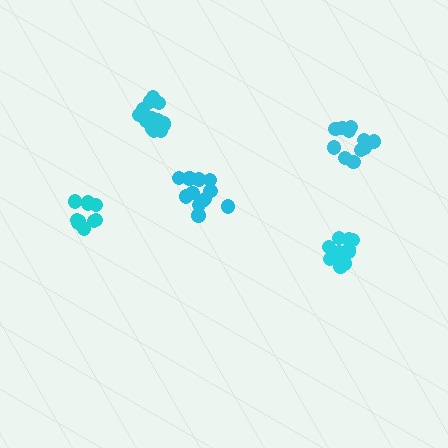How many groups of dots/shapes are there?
There are 5 groups.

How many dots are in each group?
Group 1: 15 dots, Group 2: 10 dots, Group 3: 13 dots, Group 4: 12 dots, Group 5: 11 dots (61 total).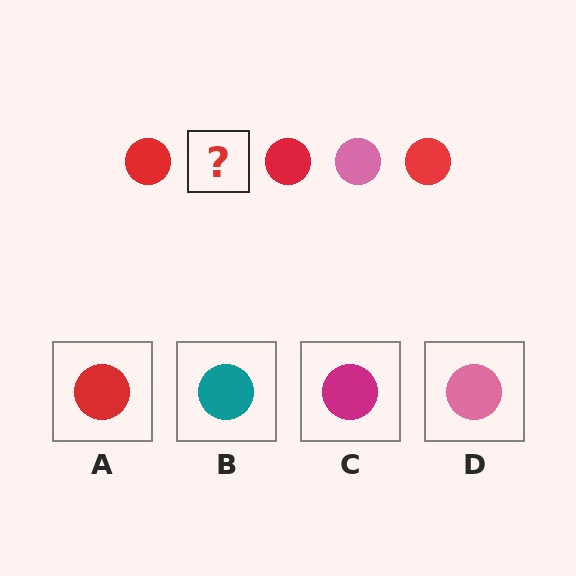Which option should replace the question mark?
Option D.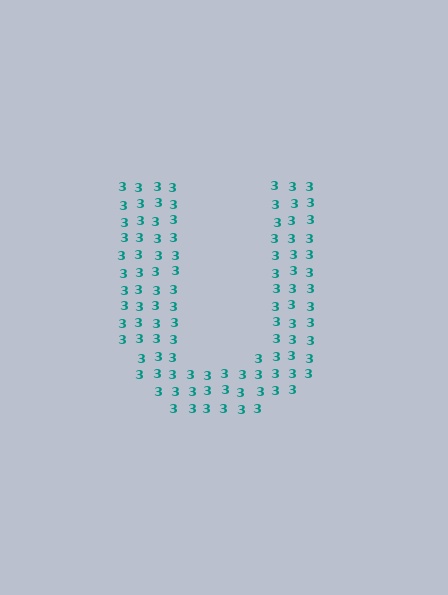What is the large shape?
The large shape is the letter U.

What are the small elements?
The small elements are digit 3's.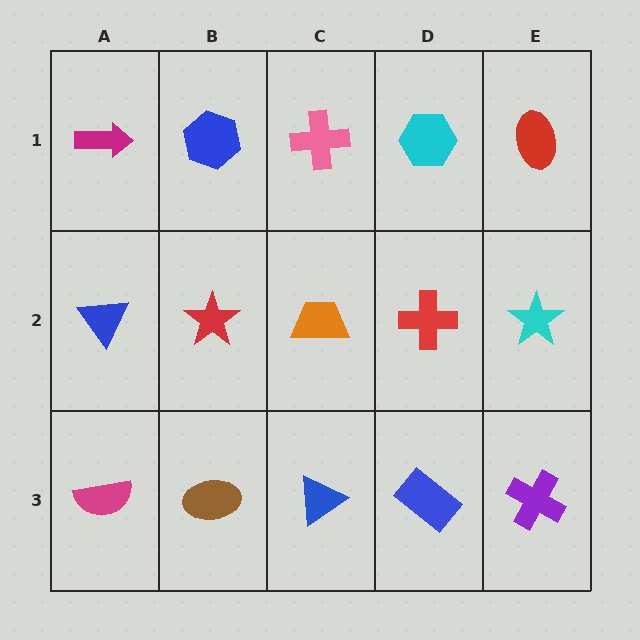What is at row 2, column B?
A red star.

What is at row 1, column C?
A pink cross.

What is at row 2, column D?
A red cross.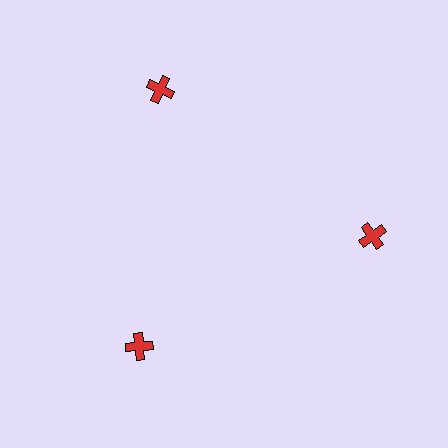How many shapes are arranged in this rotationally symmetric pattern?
There are 3 shapes, arranged in 3 groups of 1.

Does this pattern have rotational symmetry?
Yes, this pattern has 3-fold rotational symmetry. It looks the same after rotating 120 degrees around the center.